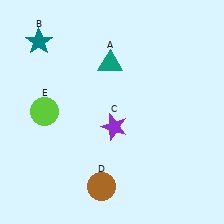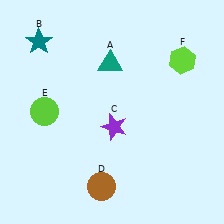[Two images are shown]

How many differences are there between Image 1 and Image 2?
There is 1 difference between the two images.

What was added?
A lime hexagon (F) was added in Image 2.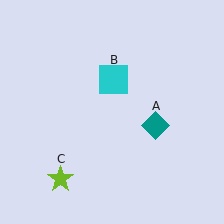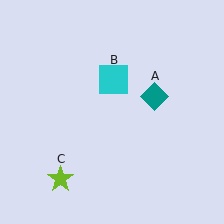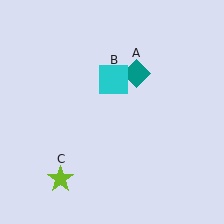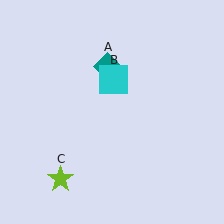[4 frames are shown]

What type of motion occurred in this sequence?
The teal diamond (object A) rotated counterclockwise around the center of the scene.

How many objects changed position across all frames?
1 object changed position: teal diamond (object A).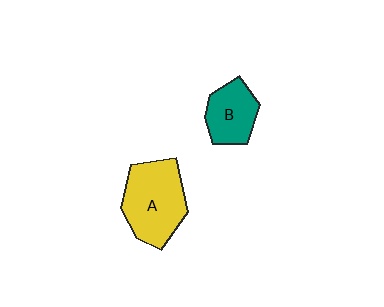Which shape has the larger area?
Shape A (yellow).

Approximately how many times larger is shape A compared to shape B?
Approximately 1.6 times.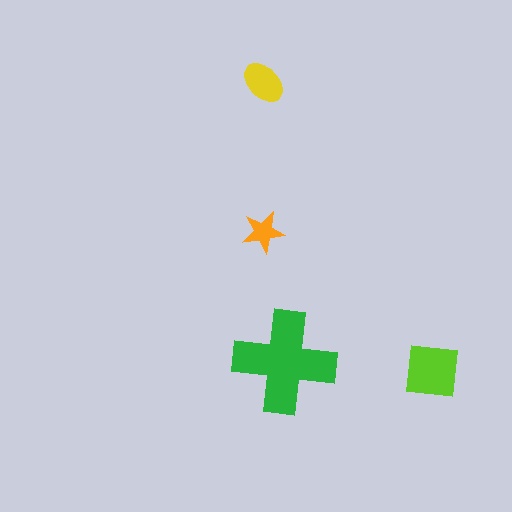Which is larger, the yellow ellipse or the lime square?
The lime square.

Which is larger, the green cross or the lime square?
The green cross.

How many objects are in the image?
There are 4 objects in the image.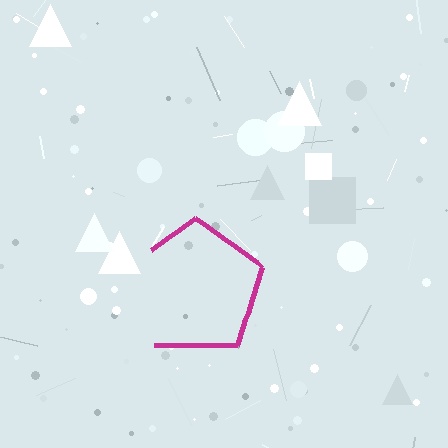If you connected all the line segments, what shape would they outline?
They would outline a pentagon.